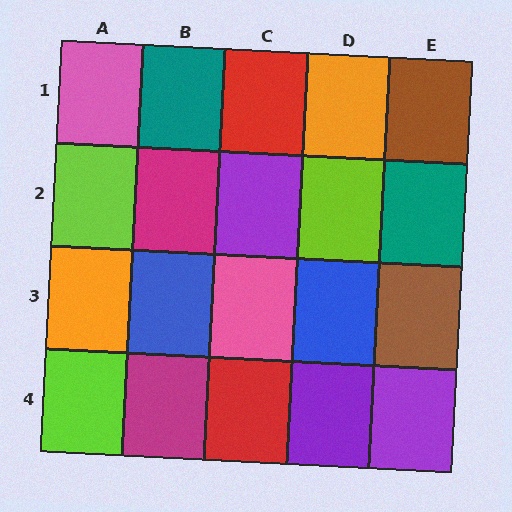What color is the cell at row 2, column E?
Teal.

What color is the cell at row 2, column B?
Magenta.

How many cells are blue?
2 cells are blue.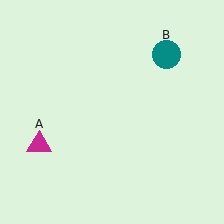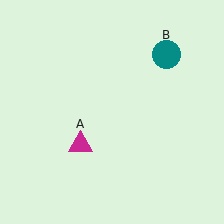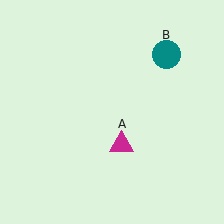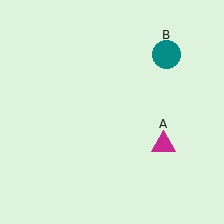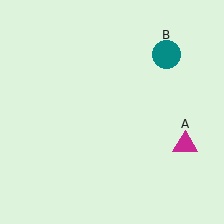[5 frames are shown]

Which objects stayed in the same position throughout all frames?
Teal circle (object B) remained stationary.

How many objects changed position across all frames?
1 object changed position: magenta triangle (object A).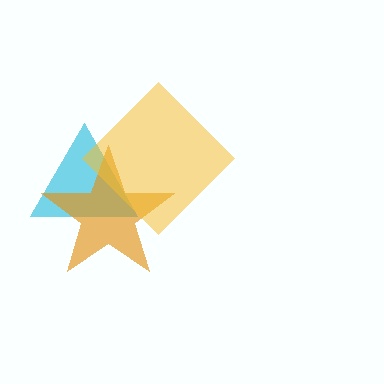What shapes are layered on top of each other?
The layered shapes are: a cyan triangle, an orange star, a yellow diamond.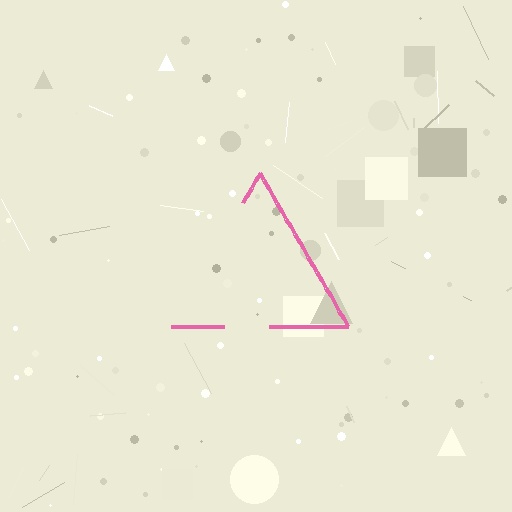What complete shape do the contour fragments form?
The contour fragments form a triangle.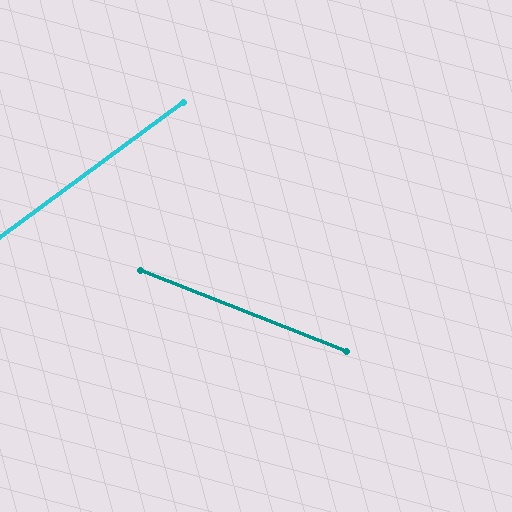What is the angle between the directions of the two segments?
Approximately 58 degrees.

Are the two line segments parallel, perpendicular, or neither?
Neither parallel nor perpendicular — they differ by about 58°.